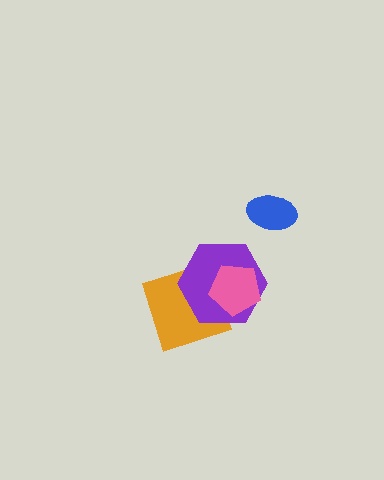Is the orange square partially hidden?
Yes, it is partially covered by another shape.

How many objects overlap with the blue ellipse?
0 objects overlap with the blue ellipse.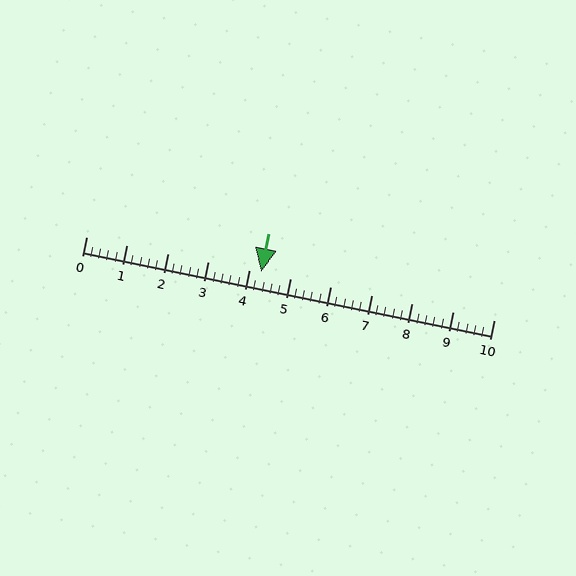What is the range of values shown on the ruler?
The ruler shows values from 0 to 10.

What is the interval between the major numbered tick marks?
The major tick marks are spaced 1 units apart.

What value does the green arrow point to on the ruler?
The green arrow points to approximately 4.3.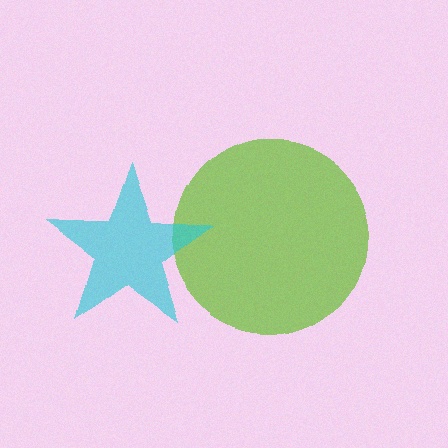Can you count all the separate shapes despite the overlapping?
Yes, there are 2 separate shapes.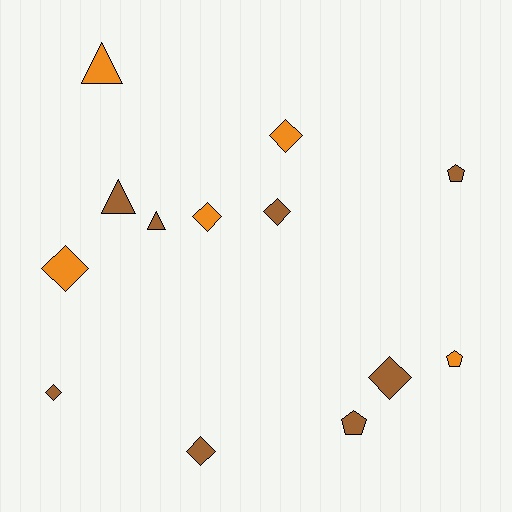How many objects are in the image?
There are 13 objects.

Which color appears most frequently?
Brown, with 8 objects.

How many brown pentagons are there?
There are 2 brown pentagons.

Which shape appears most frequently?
Diamond, with 7 objects.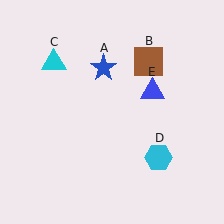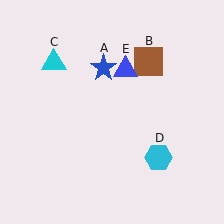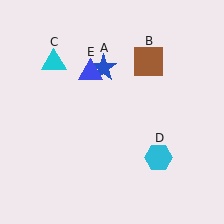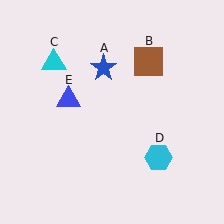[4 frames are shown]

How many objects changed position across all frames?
1 object changed position: blue triangle (object E).